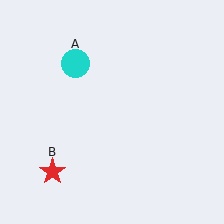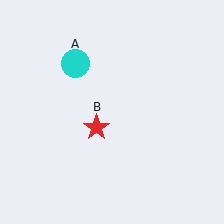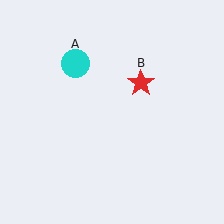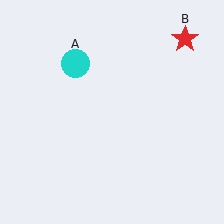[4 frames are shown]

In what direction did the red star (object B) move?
The red star (object B) moved up and to the right.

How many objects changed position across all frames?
1 object changed position: red star (object B).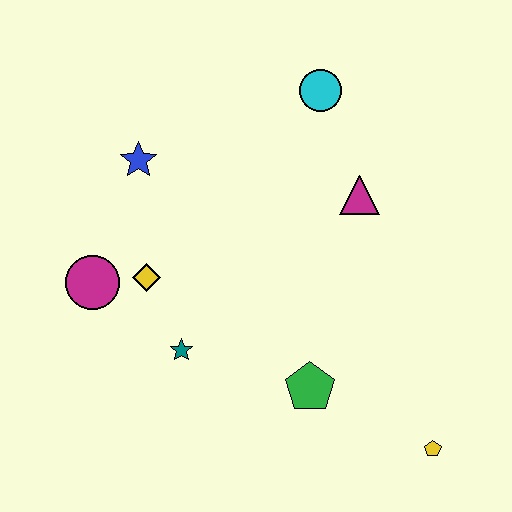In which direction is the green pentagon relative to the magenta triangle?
The green pentagon is below the magenta triangle.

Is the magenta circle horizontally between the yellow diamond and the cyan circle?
No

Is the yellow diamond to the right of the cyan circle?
No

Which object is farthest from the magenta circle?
The yellow pentagon is farthest from the magenta circle.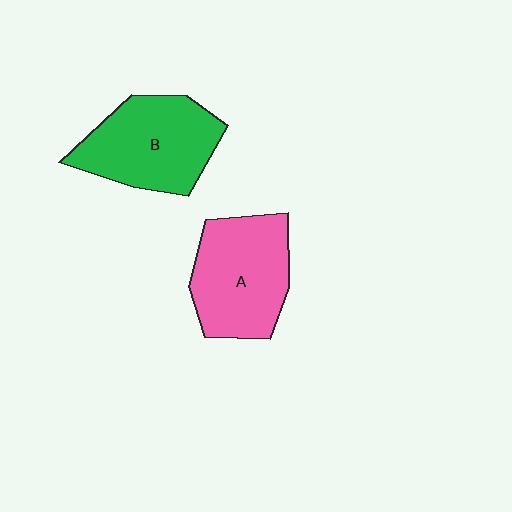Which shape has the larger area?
Shape B (green).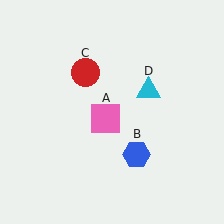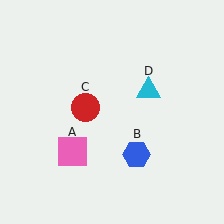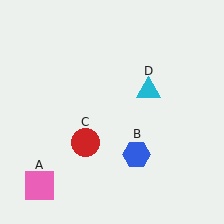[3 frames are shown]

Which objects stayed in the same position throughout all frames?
Blue hexagon (object B) and cyan triangle (object D) remained stationary.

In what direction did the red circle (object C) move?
The red circle (object C) moved down.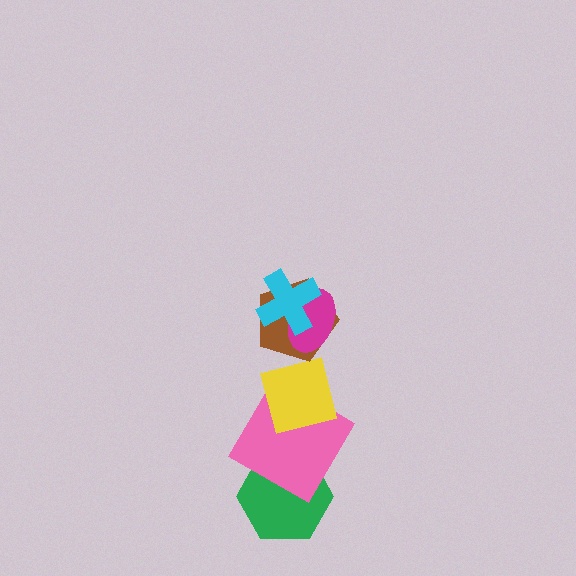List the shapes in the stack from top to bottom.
From top to bottom: the cyan cross, the magenta ellipse, the brown pentagon, the yellow square, the pink diamond, the green hexagon.